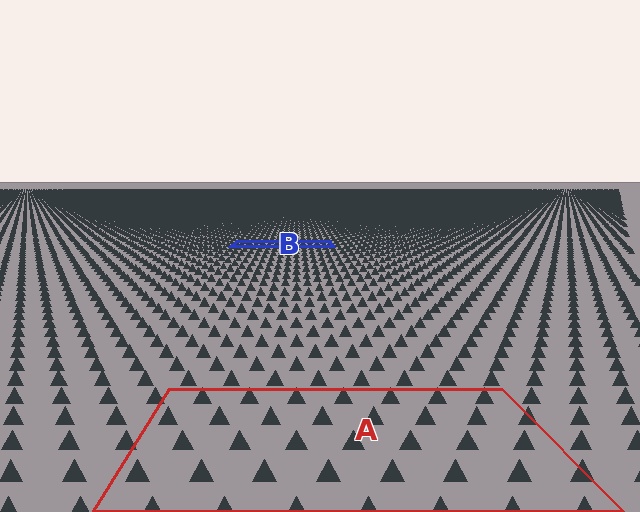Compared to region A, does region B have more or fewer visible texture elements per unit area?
Region B has more texture elements per unit area — they are packed more densely because it is farther away.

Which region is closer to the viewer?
Region A is closer. The texture elements there are larger and more spread out.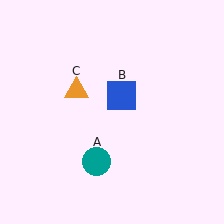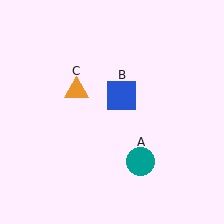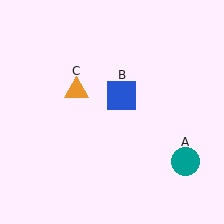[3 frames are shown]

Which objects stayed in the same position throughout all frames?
Blue square (object B) and orange triangle (object C) remained stationary.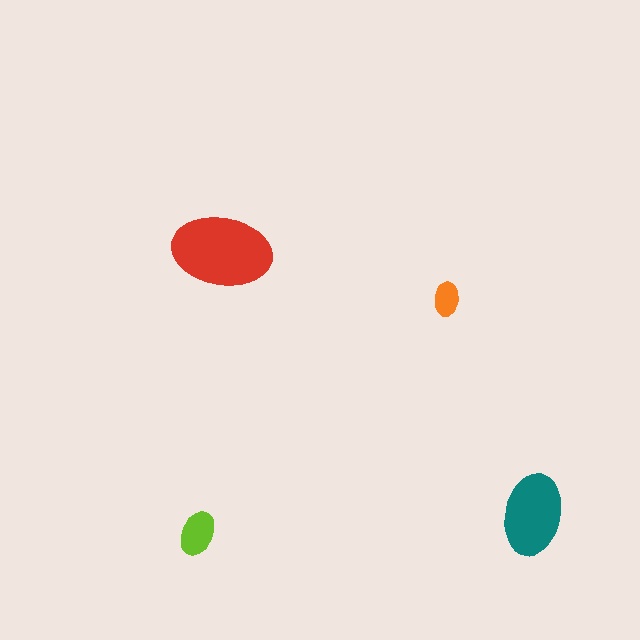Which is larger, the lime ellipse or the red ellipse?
The red one.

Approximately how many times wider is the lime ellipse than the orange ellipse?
About 1.5 times wider.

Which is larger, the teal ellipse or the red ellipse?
The red one.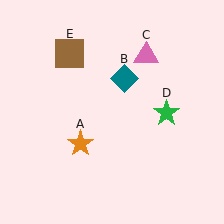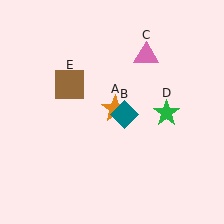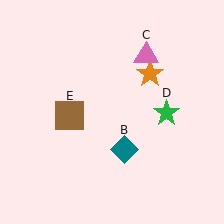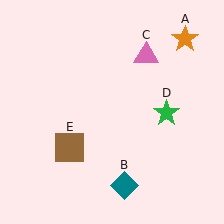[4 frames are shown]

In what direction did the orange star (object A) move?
The orange star (object A) moved up and to the right.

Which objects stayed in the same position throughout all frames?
Pink triangle (object C) and green star (object D) remained stationary.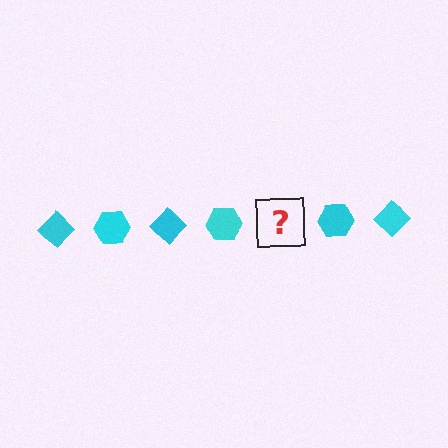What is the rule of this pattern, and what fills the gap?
The rule is that the pattern cycles through diamond, hexagon shapes in cyan. The gap should be filled with a cyan diamond.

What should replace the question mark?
The question mark should be replaced with a cyan diamond.